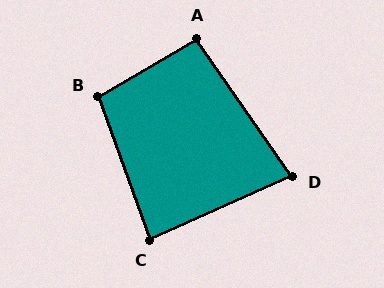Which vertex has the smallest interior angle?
D, at approximately 79 degrees.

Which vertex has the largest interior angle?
B, at approximately 101 degrees.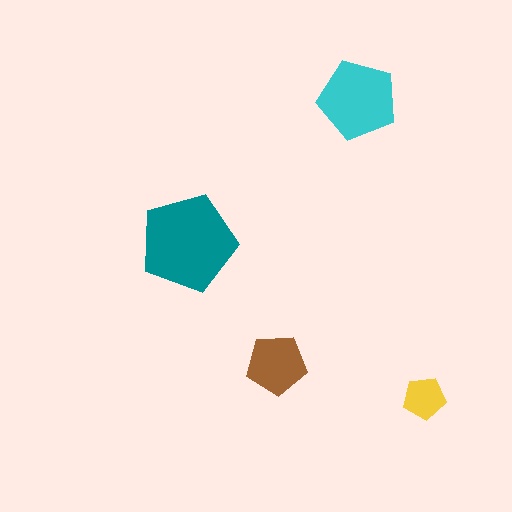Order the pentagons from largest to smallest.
the teal one, the cyan one, the brown one, the yellow one.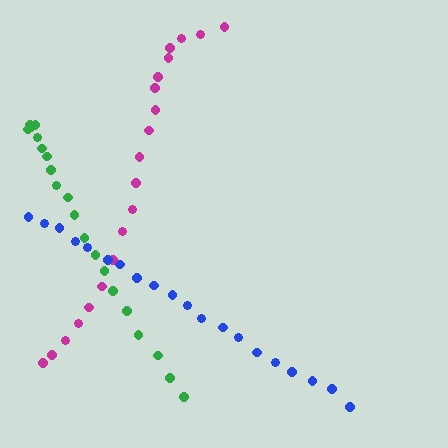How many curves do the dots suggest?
There are 3 distinct paths.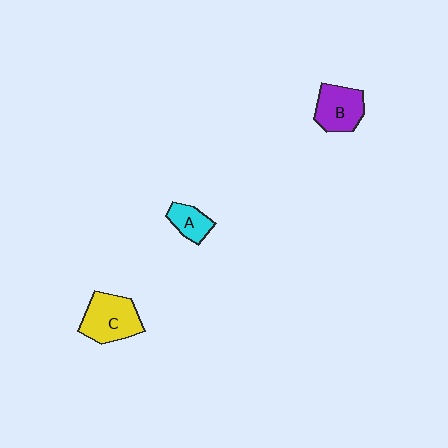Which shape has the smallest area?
Shape A (cyan).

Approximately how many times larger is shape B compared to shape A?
Approximately 1.6 times.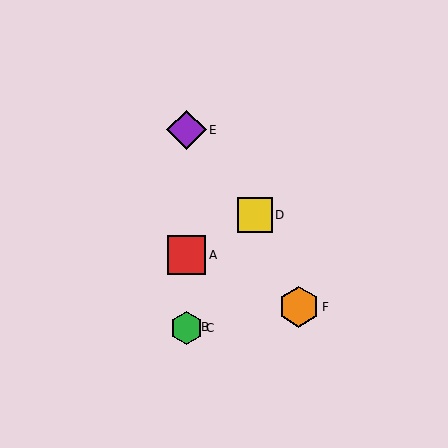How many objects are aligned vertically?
4 objects (A, B, C, E) are aligned vertically.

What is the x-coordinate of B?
Object B is at x≈186.